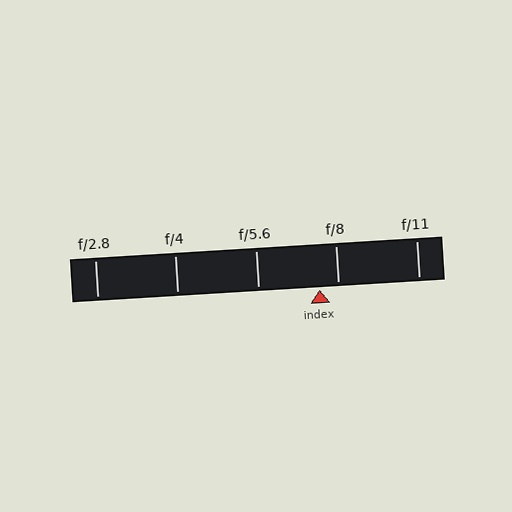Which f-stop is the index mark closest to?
The index mark is closest to f/8.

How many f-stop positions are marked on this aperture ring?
There are 5 f-stop positions marked.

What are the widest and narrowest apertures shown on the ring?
The widest aperture shown is f/2.8 and the narrowest is f/11.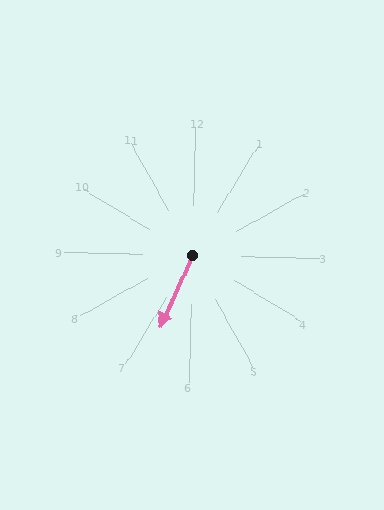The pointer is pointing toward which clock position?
Roughly 7 o'clock.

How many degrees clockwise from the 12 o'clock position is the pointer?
Approximately 203 degrees.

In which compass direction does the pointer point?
Southwest.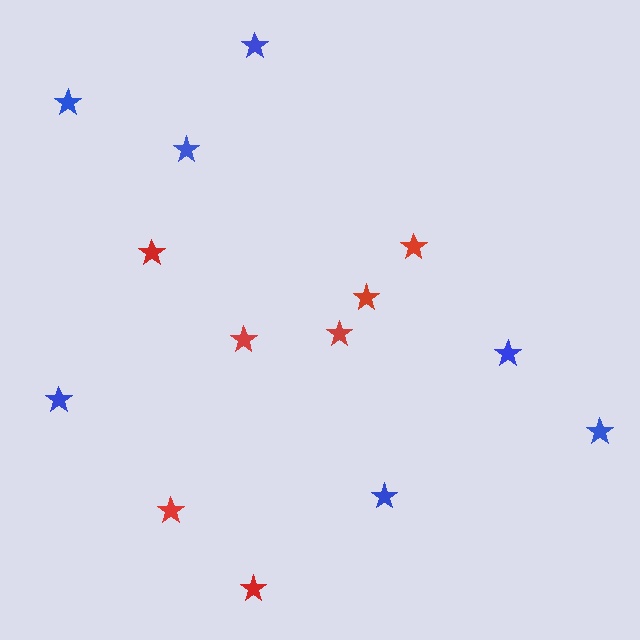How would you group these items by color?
There are 2 groups: one group of red stars (7) and one group of blue stars (7).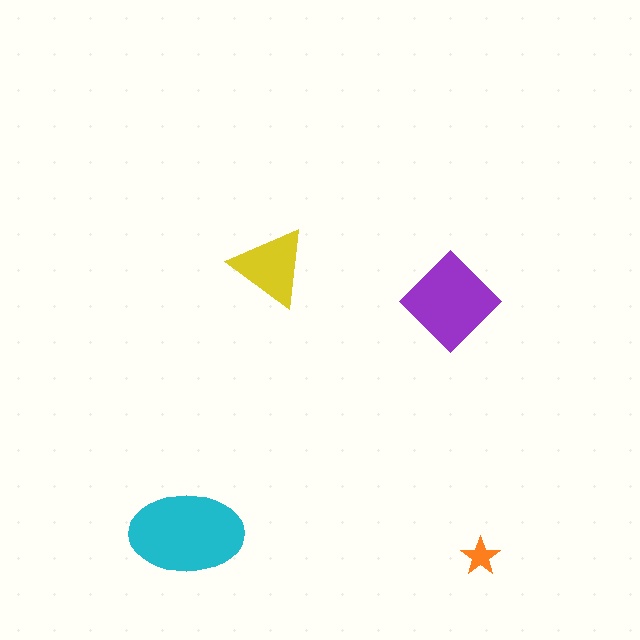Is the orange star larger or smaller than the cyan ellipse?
Smaller.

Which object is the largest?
The cyan ellipse.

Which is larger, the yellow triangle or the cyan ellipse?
The cyan ellipse.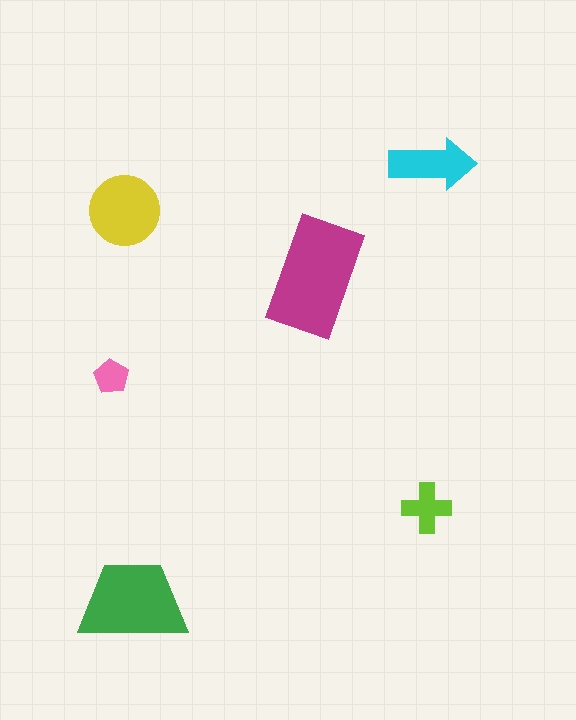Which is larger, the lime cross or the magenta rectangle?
The magenta rectangle.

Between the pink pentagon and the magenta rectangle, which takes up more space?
The magenta rectangle.